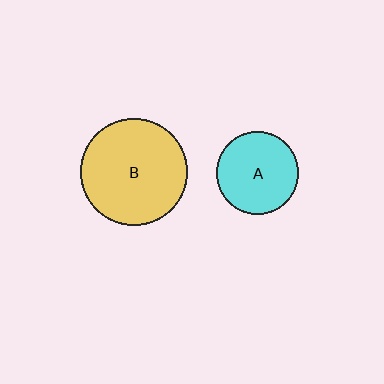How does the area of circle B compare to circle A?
Approximately 1.7 times.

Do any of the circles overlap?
No, none of the circles overlap.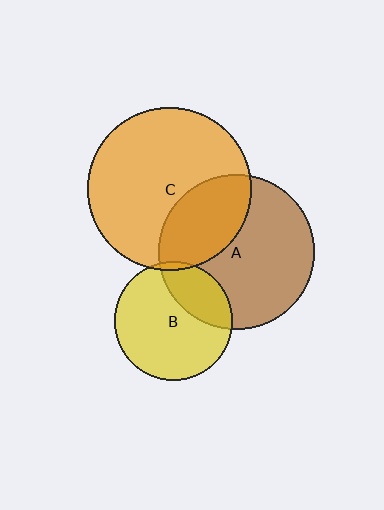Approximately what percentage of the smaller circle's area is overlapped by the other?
Approximately 25%.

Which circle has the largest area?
Circle C (orange).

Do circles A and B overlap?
Yes.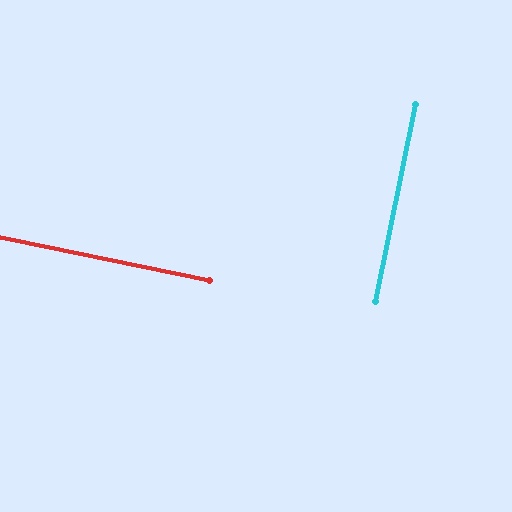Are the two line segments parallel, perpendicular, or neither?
Perpendicular — they meet at approximately 90°.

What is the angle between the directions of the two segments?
Approximately 90 degrees.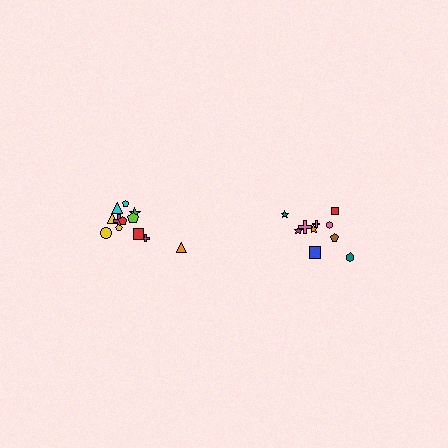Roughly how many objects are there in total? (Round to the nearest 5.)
Roughly 20 objects in total.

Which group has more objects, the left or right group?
The left group.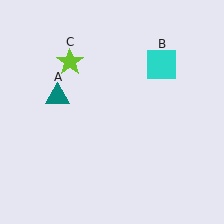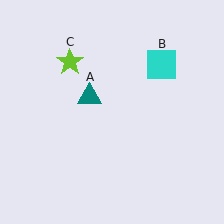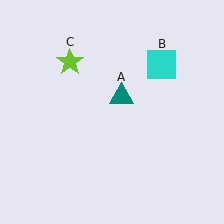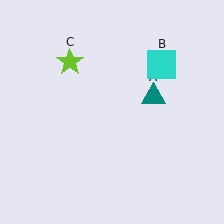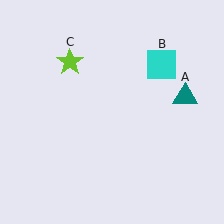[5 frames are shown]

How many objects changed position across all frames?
1 object changed position: teal triangle (object A).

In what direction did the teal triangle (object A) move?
The teal triangle (object A) moved right.